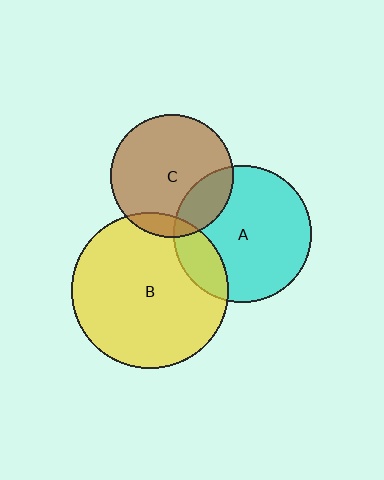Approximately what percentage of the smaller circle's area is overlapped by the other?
Approximately 10%.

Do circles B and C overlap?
Yes.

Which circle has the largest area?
Circle B (yellow).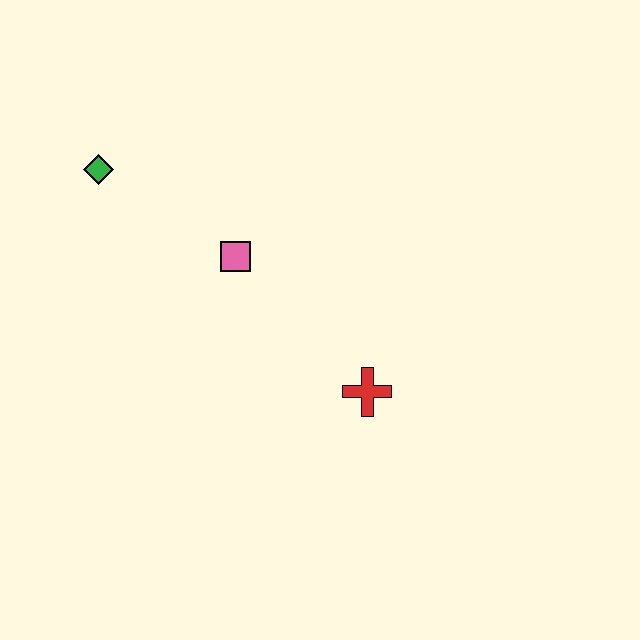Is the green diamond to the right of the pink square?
No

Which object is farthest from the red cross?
The green diamond is farthest from the red cross.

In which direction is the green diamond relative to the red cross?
The green diamond is to the left of the red cross.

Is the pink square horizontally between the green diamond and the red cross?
Yes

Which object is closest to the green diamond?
The pink square is closest to the green diamond.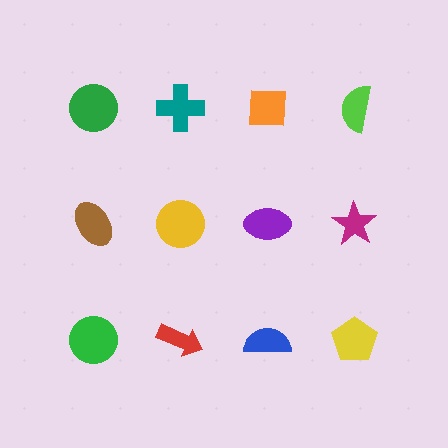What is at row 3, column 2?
A red arrow.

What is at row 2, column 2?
A yellow circle.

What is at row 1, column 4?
A lime semicircle.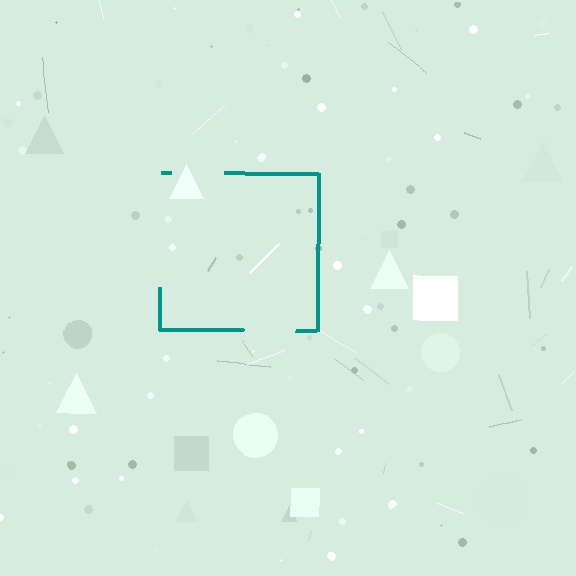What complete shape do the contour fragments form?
The contour fragments form a square.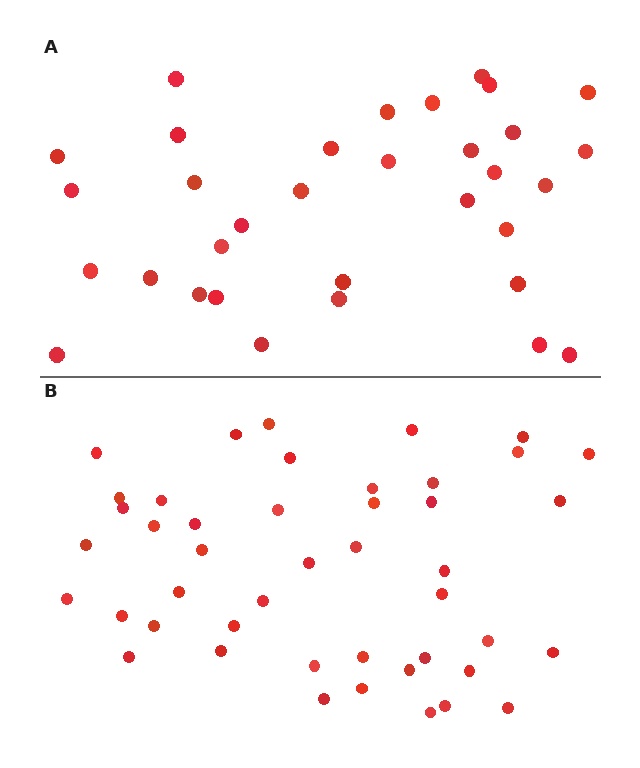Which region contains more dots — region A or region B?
Region B (the bottom region) has more dots.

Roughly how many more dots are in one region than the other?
Region B has roughly 12 or so more dots than region A.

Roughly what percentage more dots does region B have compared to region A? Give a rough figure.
About 35% more.